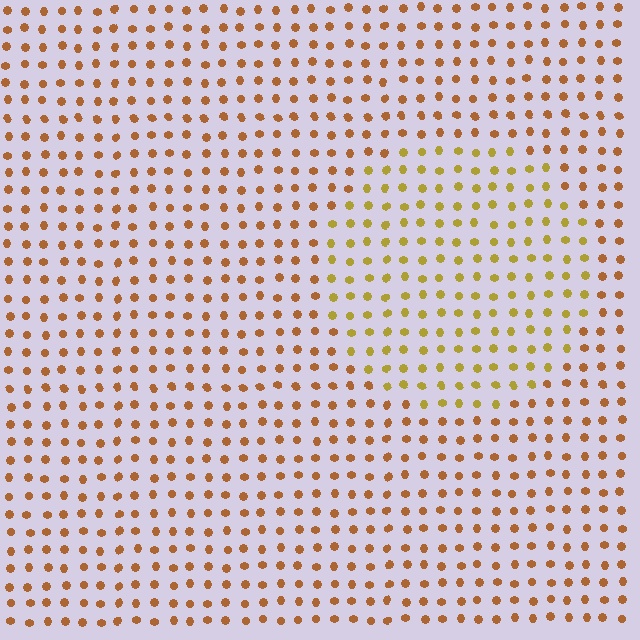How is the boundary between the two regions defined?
The boundary is defined purely by a slight shift in hue (about 29 degrees). Spacing, size, and orientation are identical on both sides.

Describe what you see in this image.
The image is filled with small brown elements in a uniform arrangement. A circle-shaped region is visible where the elements are tinted to a slightly different hue, forming a subtle color boundary.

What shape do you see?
I see a circle.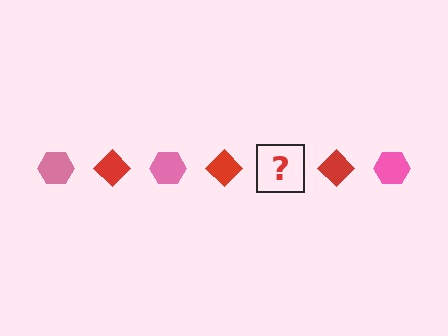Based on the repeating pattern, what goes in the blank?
The blank should be a pink hexagon.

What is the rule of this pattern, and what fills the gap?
The rule is that the pattern alternates between pink hexagon and red diamond. The gap should be filled with a pink hexagon.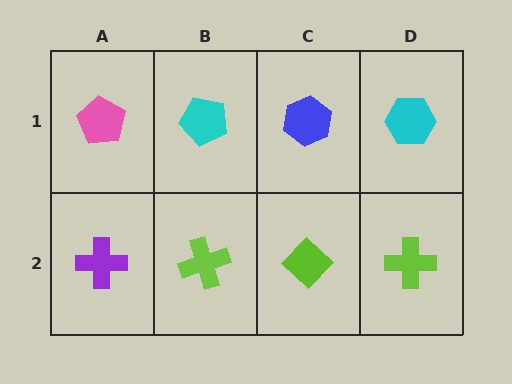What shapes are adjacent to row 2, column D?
A cyan hexagon (row 1, column D), a lime diamond (row 2, column C).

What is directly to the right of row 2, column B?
A lime diamond.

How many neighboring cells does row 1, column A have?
2.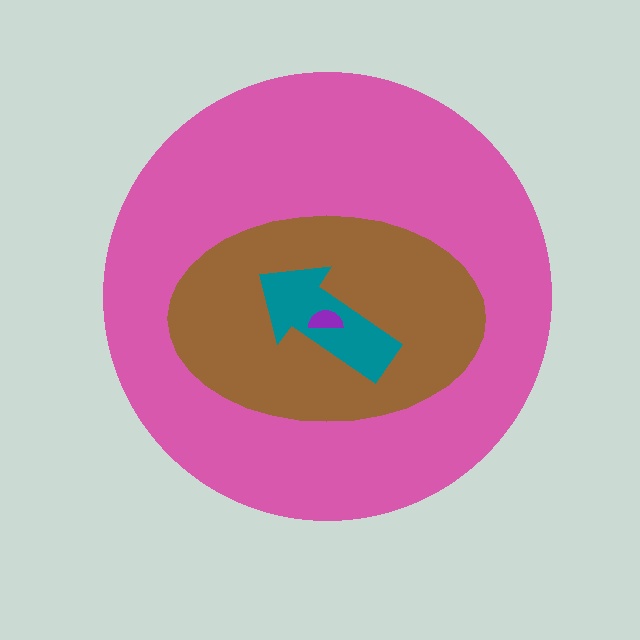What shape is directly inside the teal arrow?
The purple semicircle.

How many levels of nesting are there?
4.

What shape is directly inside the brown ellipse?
The teal arrow.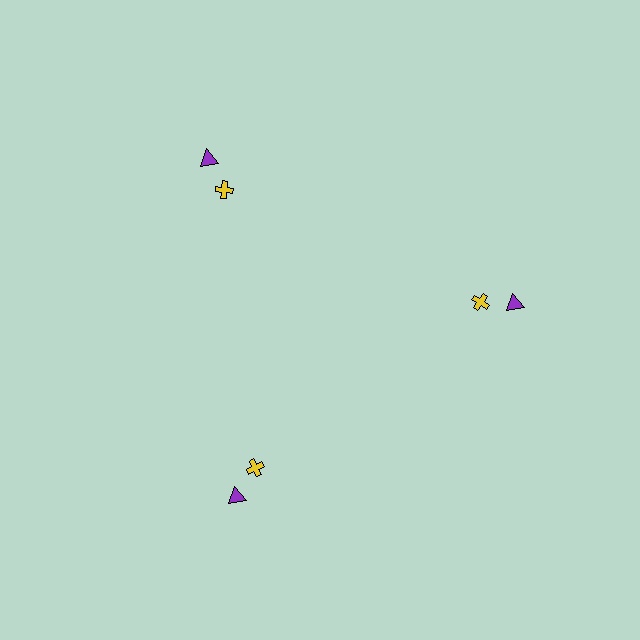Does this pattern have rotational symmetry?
Yes, this pattern has 3-fold rotational symmetry. It looks the same after rotating 120 degrees around the center.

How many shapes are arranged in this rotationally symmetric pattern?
There are 6 shapes, arranged in 3 groups of 2.